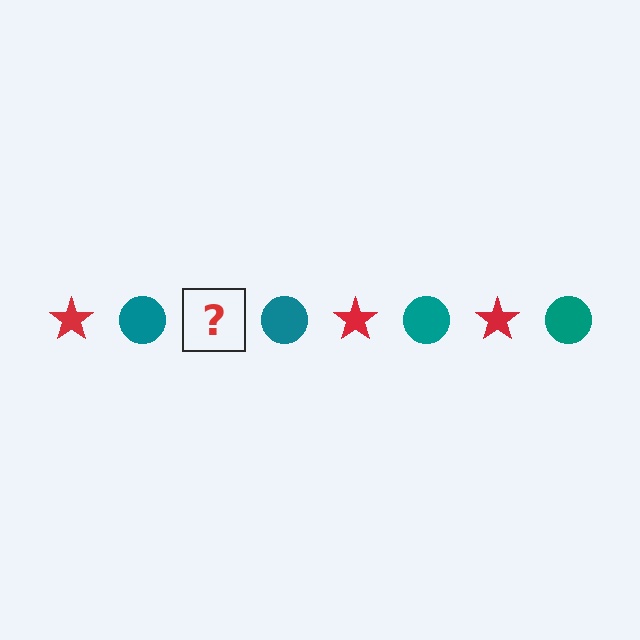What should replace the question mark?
The question mark should be replaced with a red star.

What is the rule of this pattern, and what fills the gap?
The rule is that the pattern alternates between red star and teal circle. The gap should be filled with a red star.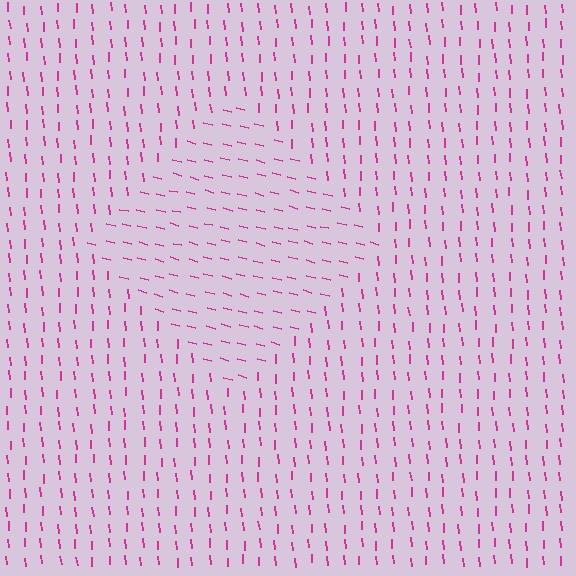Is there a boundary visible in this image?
Yes, there is a texture boundary formed by a change in line orientation.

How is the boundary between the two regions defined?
The boundary is defined purely by a change in line orientation (approximately 71 degrees difference). All lines are the same color and thickness.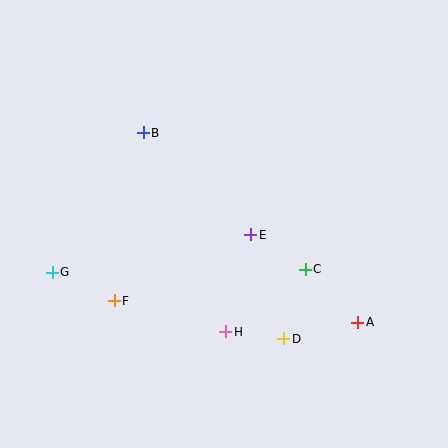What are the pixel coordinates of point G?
Point G is at (52, 272).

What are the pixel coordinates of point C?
Point C is at (305, 269).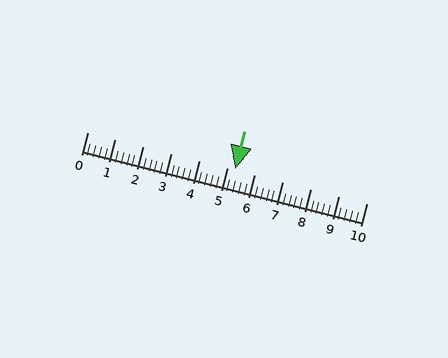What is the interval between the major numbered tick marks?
The major tick marks are spaced 1 units apart.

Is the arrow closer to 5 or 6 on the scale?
The arrow is closer to 5.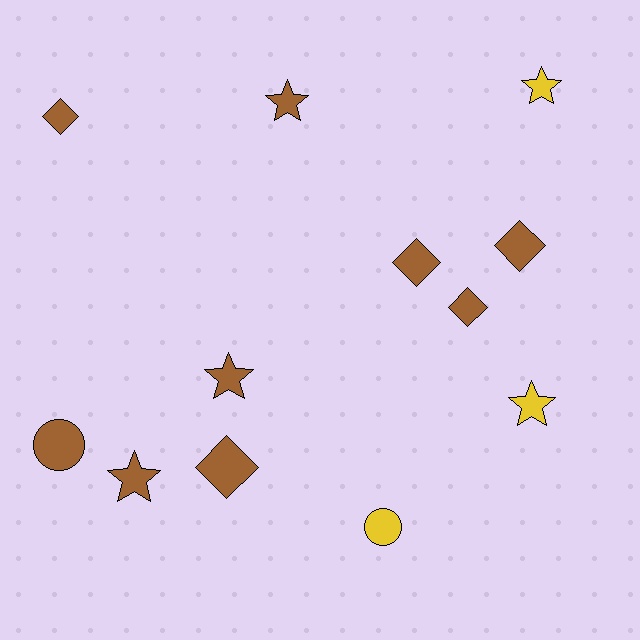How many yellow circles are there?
There is 1 yellow circle.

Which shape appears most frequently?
Diamond, with 5 objects.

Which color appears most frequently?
Brown, with 9 objects.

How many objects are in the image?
There are 12 objects.